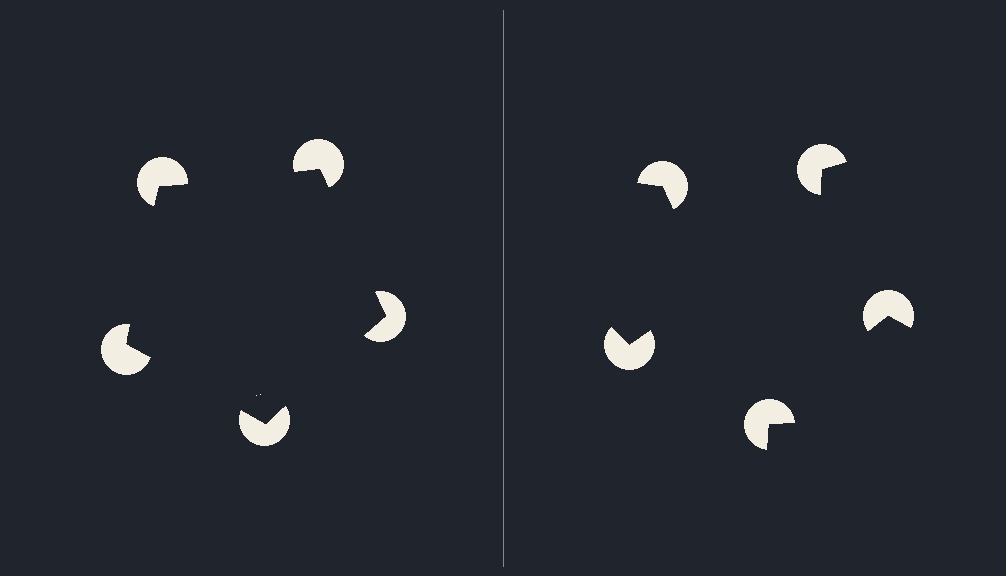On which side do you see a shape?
An illusory pentagon appears on the left side. On the right side the wedge cuts are rotated, so no coherent shape forms.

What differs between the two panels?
The pac-man discs are positioned identically on both sides; only the wedge orientations differ. On the left they align to a pentagon; on the right they are misaligned.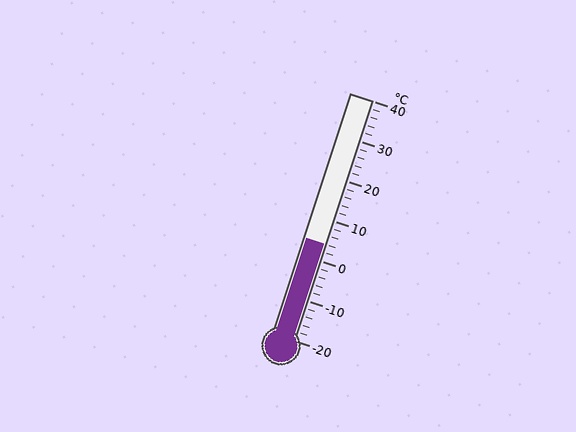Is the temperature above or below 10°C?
The temperature is below 10°C.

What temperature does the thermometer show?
The thermometer shows approximately 4°C.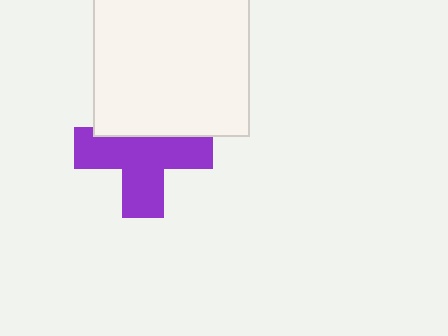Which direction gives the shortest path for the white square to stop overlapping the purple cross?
Moving up gives the shortest separation.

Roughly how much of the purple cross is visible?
Most of it is visible (roughly 68%).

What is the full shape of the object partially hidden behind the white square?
The partially hidden object is a purple cross.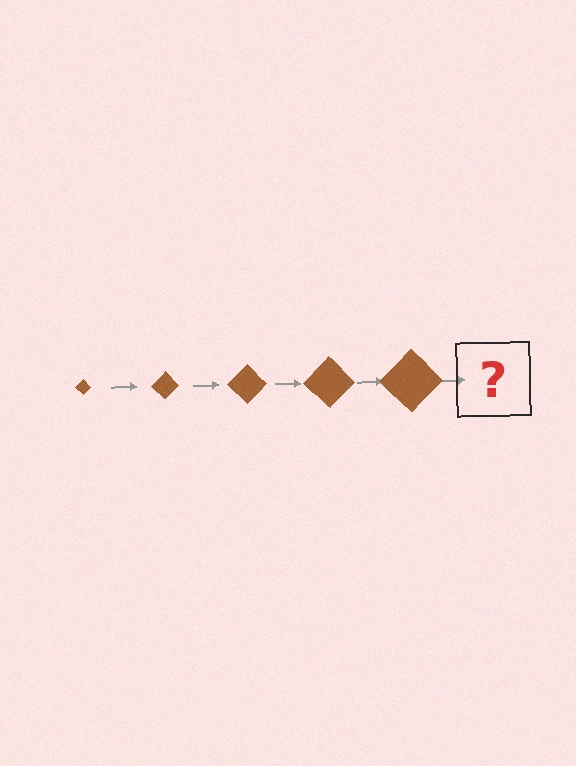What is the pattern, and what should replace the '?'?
The pattern is that the diamond gets progressively larger each step. The '?' should be a brown diamond, larger than the previous one.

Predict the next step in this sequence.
The next step is a brown diamond, larger than the previous one.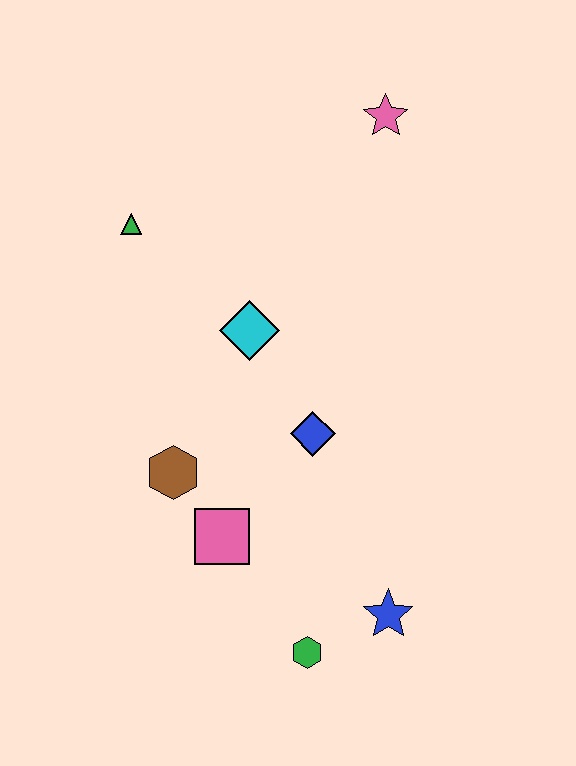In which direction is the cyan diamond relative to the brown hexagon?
The cyan diamond is above the brown hexagon.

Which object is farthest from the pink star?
The green hexagon is farthest from the pink star.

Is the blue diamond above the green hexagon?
Yes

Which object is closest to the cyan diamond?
The blue diamond is closest to the cyan diamond.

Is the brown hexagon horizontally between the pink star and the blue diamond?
No